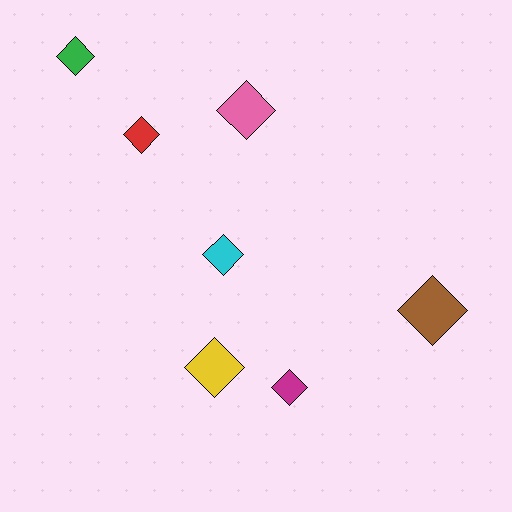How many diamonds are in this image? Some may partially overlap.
There are 7 diamonds.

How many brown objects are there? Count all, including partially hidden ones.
There is 1 brown object.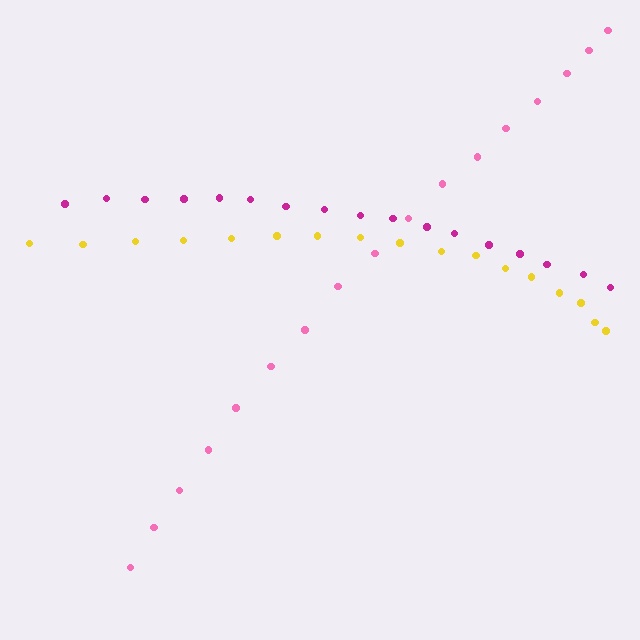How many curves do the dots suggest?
There are 3 distinct paths.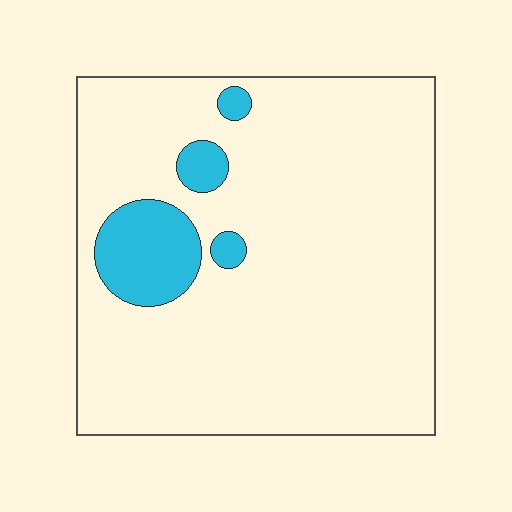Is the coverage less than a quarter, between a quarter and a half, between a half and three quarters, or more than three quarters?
Less than a quarter.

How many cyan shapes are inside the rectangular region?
4.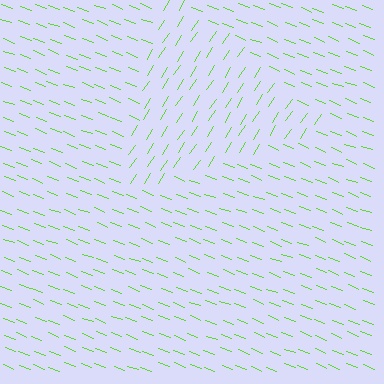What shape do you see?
I see a triangle.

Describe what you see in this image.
The image is filled with small lime line segments. A triangle region in the image has lines oriented differently from the surrounding lines, creating a visible texture boundary.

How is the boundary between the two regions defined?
The boundary is defined purely by a change in line orientation (approximately 78 degrees difference). All lines are the same color and thickness.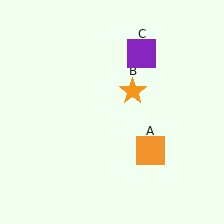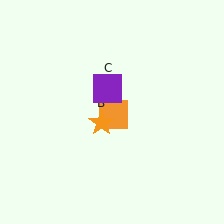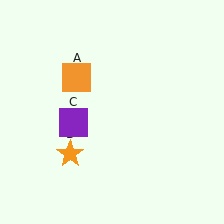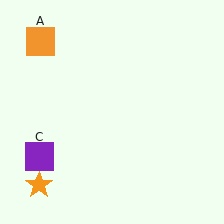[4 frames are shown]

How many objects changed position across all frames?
3 objects changed position: orange square (object A), orange star (object B), purple square (object C).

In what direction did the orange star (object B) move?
The orange star (object B) moved down and to the left.